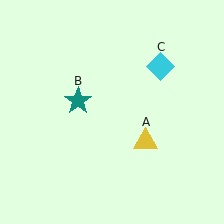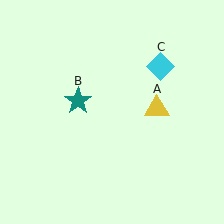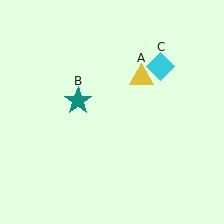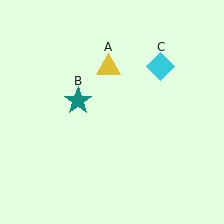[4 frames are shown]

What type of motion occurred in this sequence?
The yellow triangle (object A) rotated counterclockwise around the center of the scene.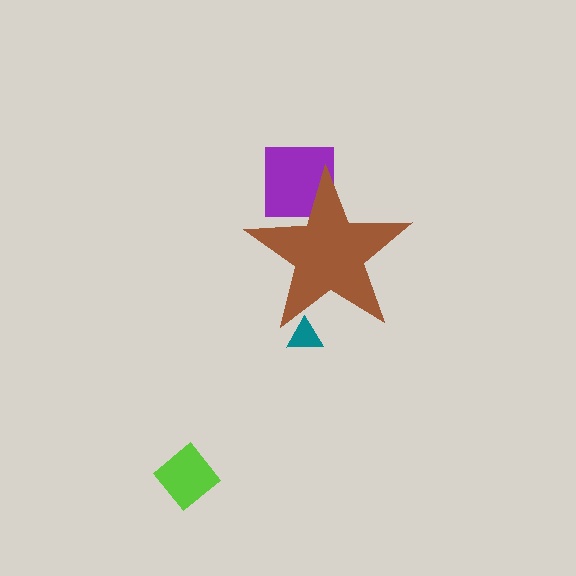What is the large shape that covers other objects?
A brown star.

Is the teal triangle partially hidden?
Yes, the teal triangle is partially hidden behind the brown star.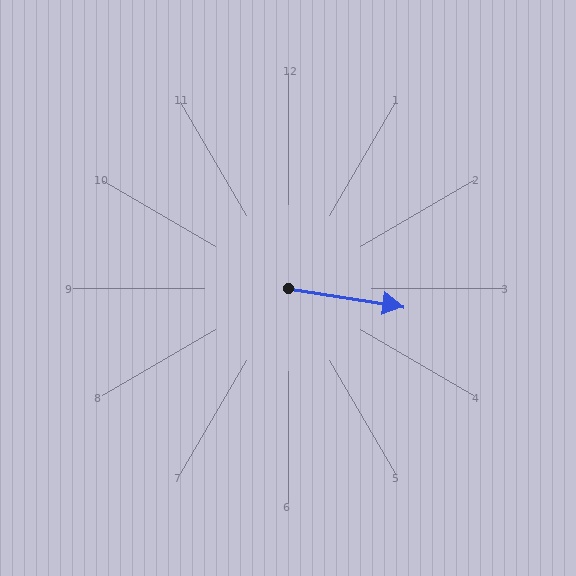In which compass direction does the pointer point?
East.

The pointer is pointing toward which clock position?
Roughly 3 o'clock.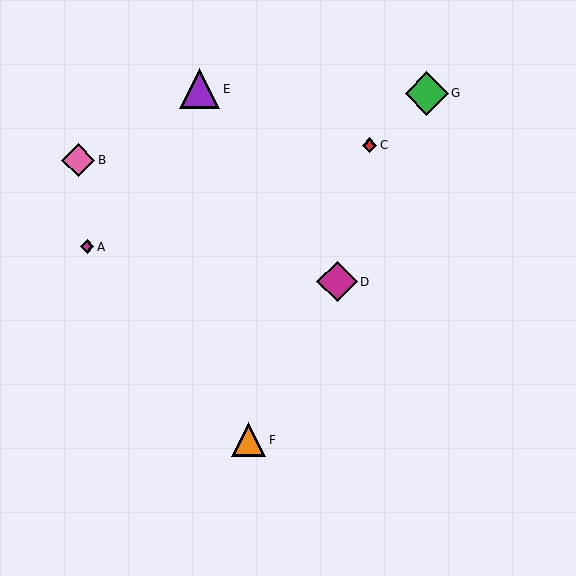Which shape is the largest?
The green diamond (labeled G) is the largest.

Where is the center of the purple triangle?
The center of the purple triangle is at (200, 89).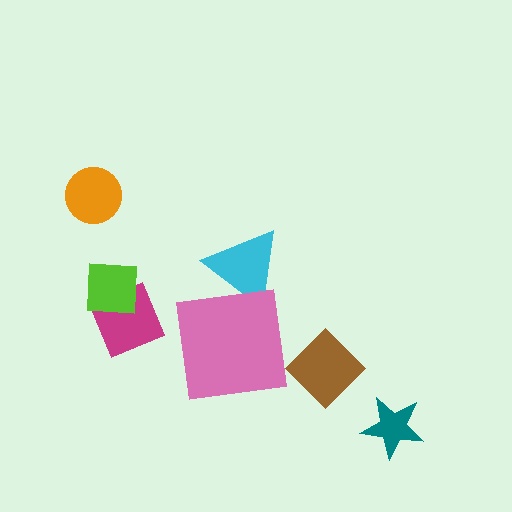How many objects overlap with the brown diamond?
0 objects overlap with the brown diamond.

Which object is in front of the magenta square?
The lime square is in front of the magenta square.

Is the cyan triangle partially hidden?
Yes, it is partially covered by another shape.